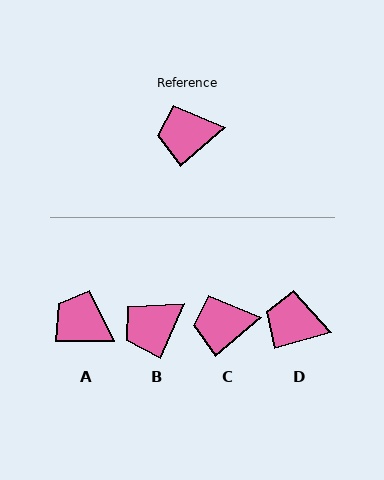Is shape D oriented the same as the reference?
No, it is off by about 24 degrees.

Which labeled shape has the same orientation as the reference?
C.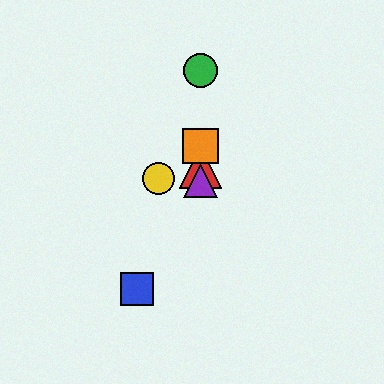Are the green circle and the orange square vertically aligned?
Yes, both are at x≈200.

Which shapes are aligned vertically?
The red triangle, the green circle, the purple triangle, the orange square are aligned vertically.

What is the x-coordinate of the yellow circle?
The yellow circle is at x≈159.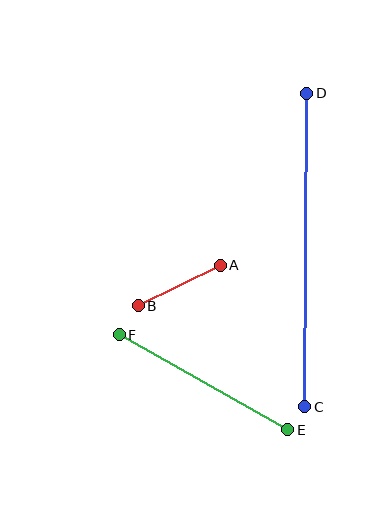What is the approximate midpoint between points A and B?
The midpoint is at approximately (179, 286) pixels.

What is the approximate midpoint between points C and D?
The midpoint is at approximately (306, 250) pixels.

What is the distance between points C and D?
The distance is approximately 313 pixels.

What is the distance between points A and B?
The distance is approximately 91 pixels.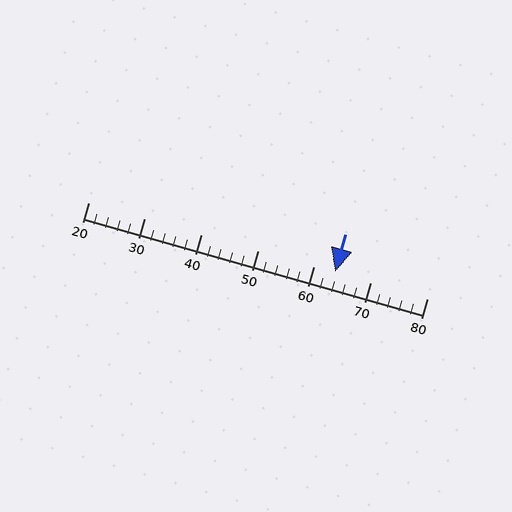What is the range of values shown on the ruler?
The ruler shows values from 20 to 80.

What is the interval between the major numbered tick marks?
The major tick marks are spaced 10 units apart.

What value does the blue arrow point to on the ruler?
The blue arrow points to approximately 64.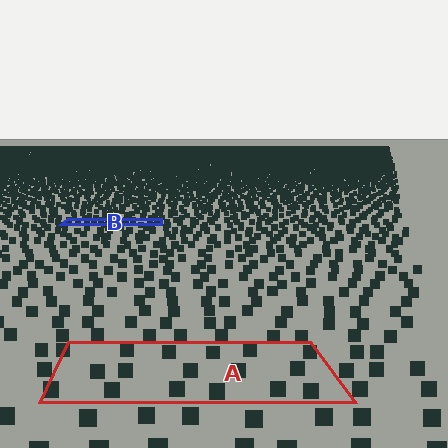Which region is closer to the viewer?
Region A is closer. The texture elements there are larger and more spread out.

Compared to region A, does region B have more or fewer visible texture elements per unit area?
Region B has more texture elements per unit area — they are packed more densely because it is farther away.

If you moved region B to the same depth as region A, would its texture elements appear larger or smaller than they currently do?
They would appear larger. At a closer depth, the same texture elements are projected at a bigger on-screen size.